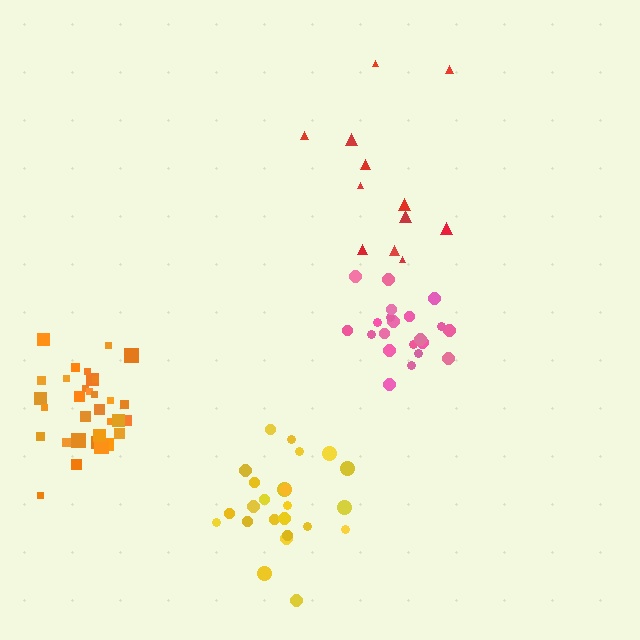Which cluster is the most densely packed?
Orange.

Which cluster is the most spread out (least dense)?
Red.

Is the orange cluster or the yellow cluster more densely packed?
Orange.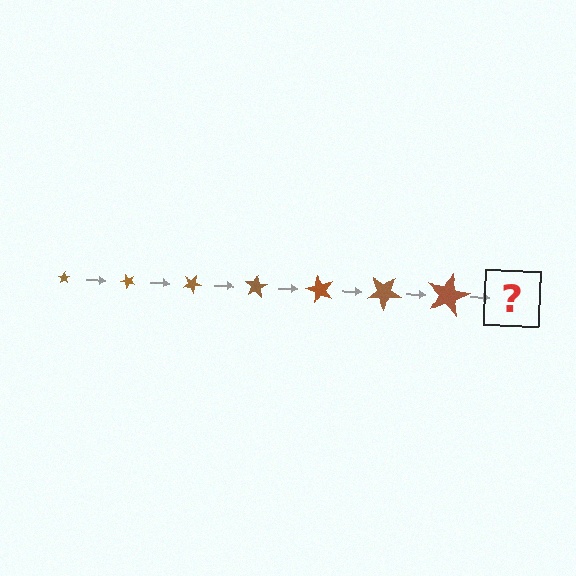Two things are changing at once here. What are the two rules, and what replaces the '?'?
The two rules are that the star grows larger each step and it rotates 50 degrees each step. The '?' should be a star, larger than the previous one and rotated 350 degrees from the start.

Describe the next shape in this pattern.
It should be a star, larger than the previous one and rotated 350 degrees from the start.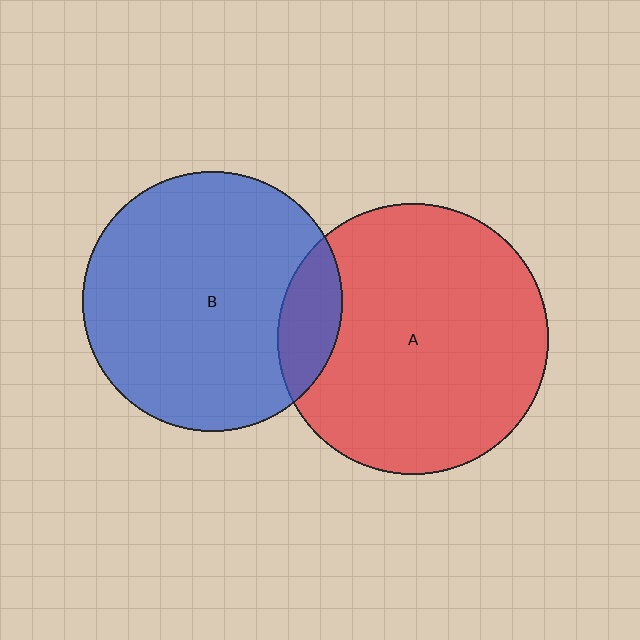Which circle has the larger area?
Circle A (red).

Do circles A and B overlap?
Yes.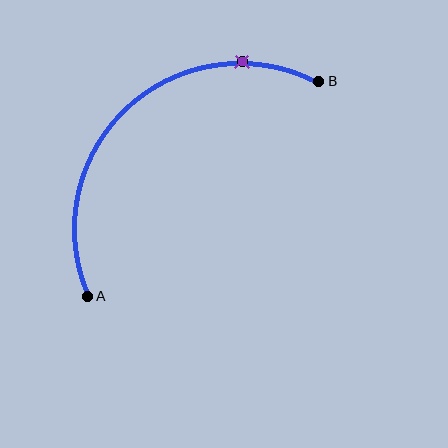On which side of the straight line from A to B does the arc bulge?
The arc bulges above and to the left of the straight line connecting A and B.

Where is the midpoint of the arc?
The arc midpoint is the point on the curve farthest from the straight line joining A and B. It sits above and to the left of that line.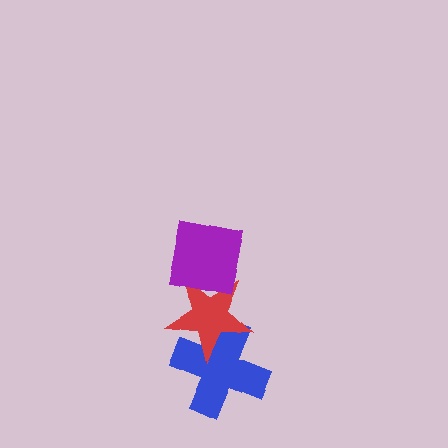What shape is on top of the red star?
The purple square is on top of the red star.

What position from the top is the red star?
The red star is 2nd from the top.